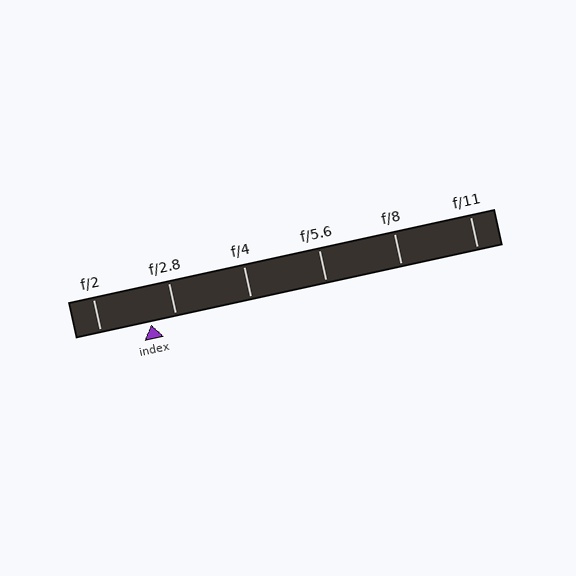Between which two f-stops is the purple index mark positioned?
The index mark is between f/2 and f/2.8.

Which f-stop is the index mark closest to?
The index mark is closest to f/2.8.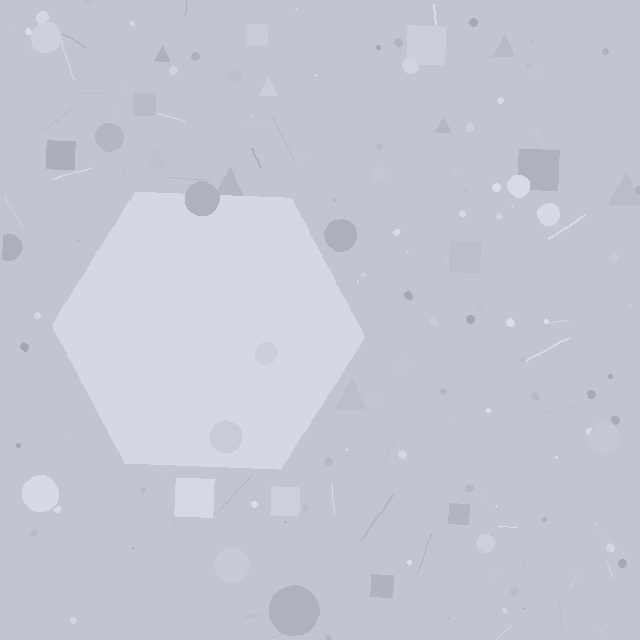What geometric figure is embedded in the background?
A hexagon is embedded in the background.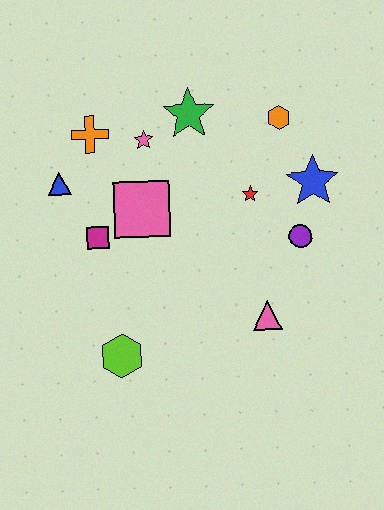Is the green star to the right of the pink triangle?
No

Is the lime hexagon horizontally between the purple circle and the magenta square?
Yes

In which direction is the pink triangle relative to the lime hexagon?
The pink triangle is to the right of the lime hexagon.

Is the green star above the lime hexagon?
Yes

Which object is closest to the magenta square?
The pink square is closest to the magenta square.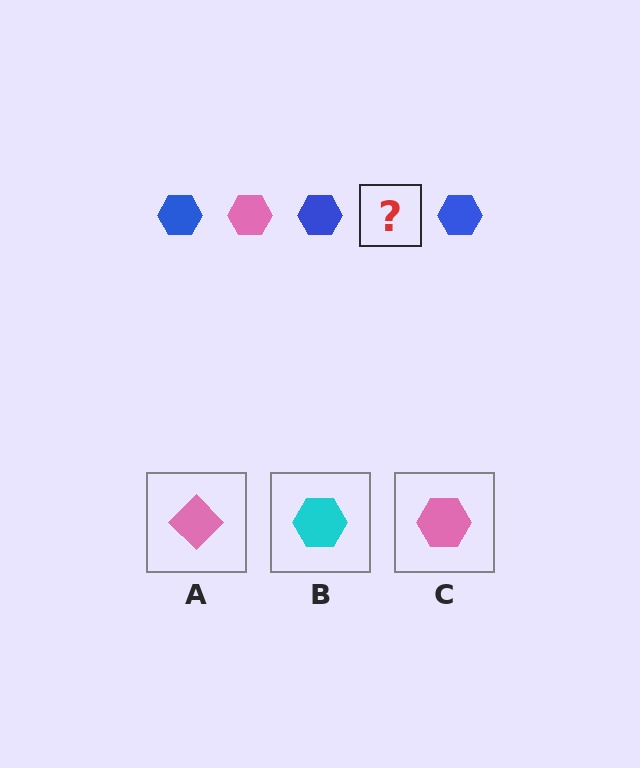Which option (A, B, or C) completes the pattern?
C.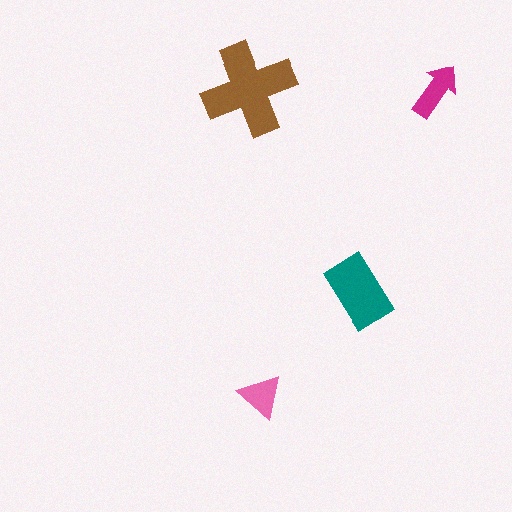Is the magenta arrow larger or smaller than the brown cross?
Smaller.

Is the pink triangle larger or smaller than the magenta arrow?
Smaller.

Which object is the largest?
The brown cross.